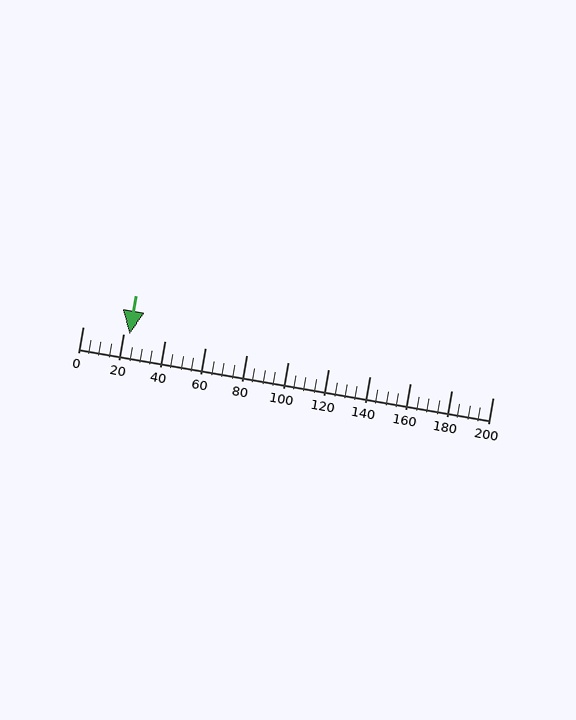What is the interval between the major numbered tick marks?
The major tick marks are spaced 20 units apart.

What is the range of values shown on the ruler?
The ruler shows values from 0 to 200.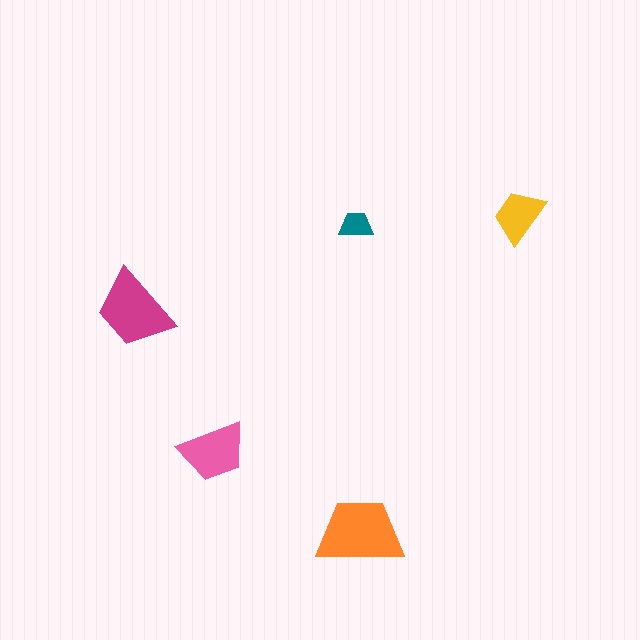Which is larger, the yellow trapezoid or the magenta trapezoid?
The magenta one.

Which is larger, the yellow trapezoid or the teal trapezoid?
The yellow one.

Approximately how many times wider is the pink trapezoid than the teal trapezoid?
About 2 times wider.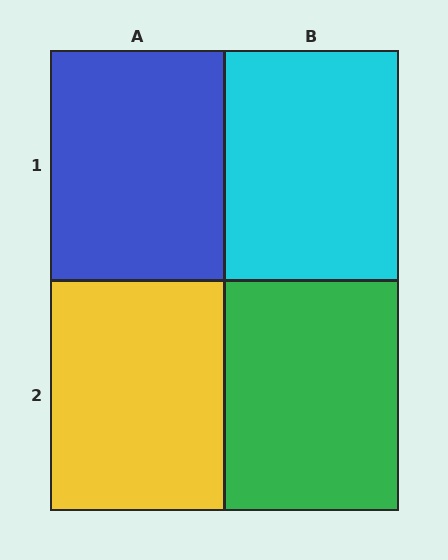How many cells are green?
1 cell is green.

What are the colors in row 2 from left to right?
Yellow, green.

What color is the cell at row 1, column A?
Blue.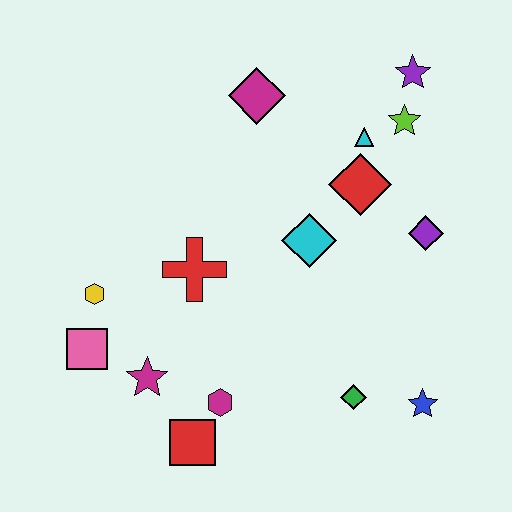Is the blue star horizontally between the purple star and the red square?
No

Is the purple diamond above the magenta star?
Yes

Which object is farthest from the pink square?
The purple star is farthest from the pink square.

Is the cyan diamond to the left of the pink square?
No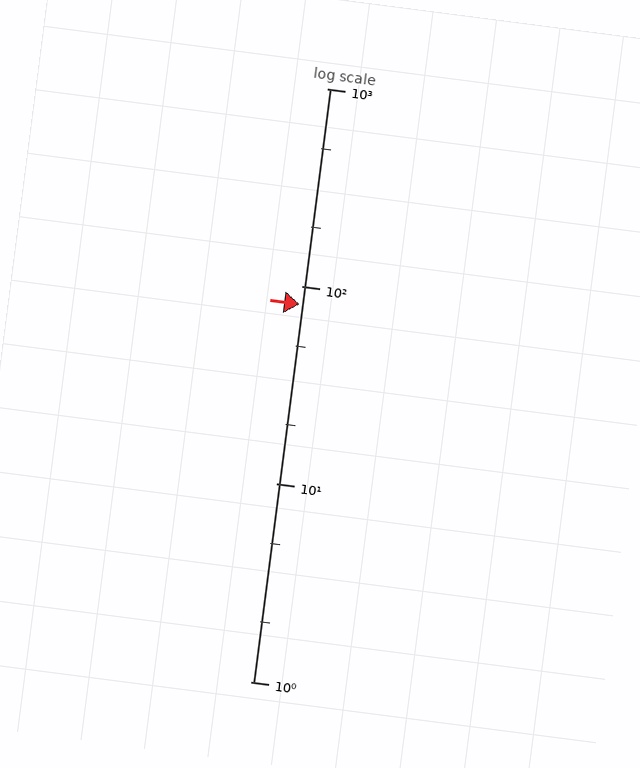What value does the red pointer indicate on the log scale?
The pointer indicates approximately 81.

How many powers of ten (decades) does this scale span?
The scale spans 3 decades, from 1 to 1000.